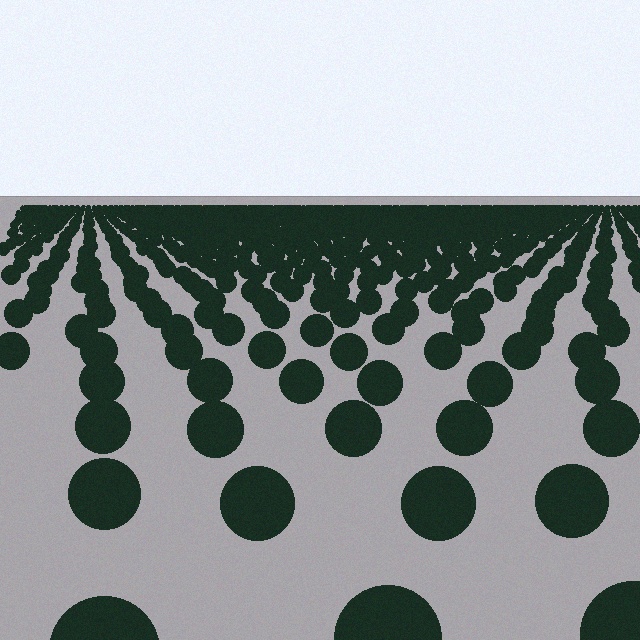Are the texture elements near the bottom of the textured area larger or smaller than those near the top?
Larger. Near the bottom, elements are closer to the viewer and appear at a bigger on-screen size.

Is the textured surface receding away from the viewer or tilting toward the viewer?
The surface is receding away from the viewer. Texture elements get smaller and denser toward the top.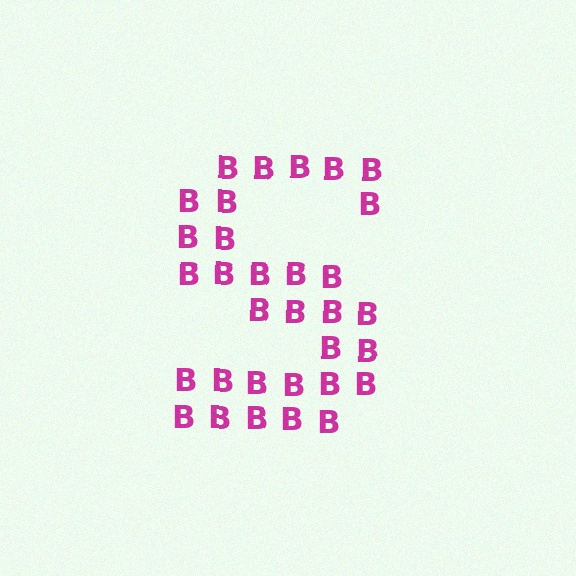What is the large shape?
The large shape is the letter S.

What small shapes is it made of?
It is made of small letter B's.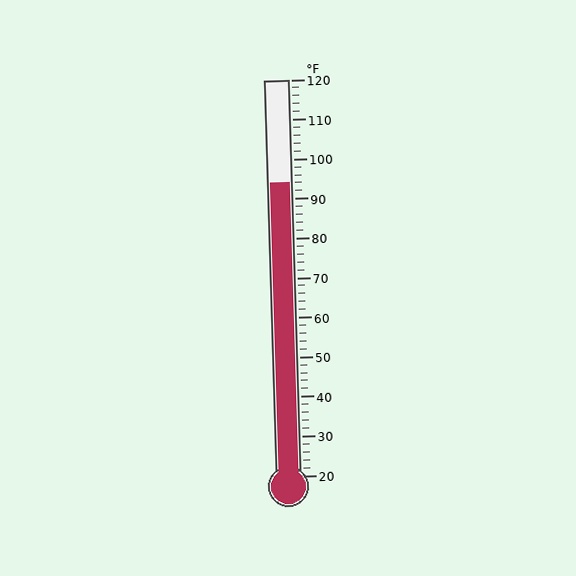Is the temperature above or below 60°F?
The temperature is above 60°F.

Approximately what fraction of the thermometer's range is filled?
The thermometer is filled to approximately 75% of its range.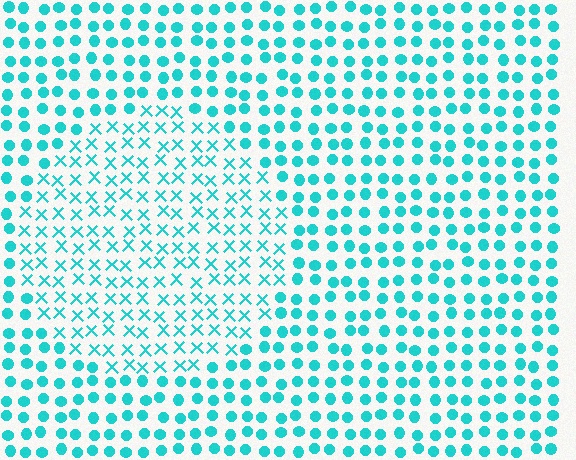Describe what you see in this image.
The image is filled with small cyan elements arranged in a uniform grid. A circle-shaped region contains X marks, while the surrounding area contains circles. The boundary is defined purely by the change in element shape.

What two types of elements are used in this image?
The image uses X marks inside the circle region and circles outside it.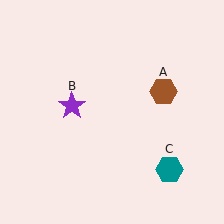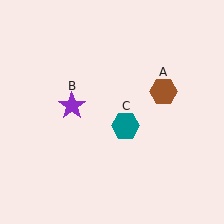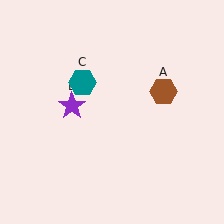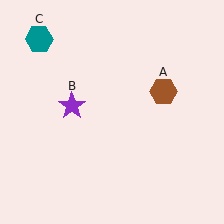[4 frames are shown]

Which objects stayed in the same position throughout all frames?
Brown hexagon (object A) and purple star (object B) remained stationary.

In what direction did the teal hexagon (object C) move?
The teal hexagon (object C) moved up and to the left.